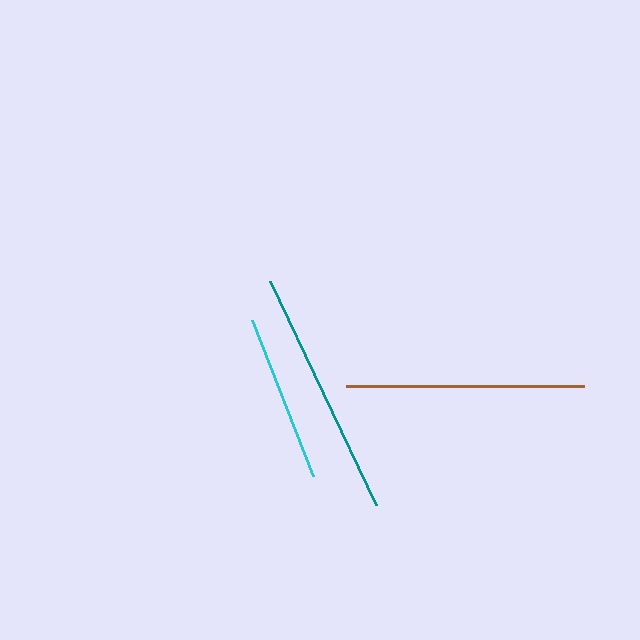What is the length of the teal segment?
The teal segment is approximately 248 pixels long.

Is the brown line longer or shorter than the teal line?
The teal line is longer than the brown line.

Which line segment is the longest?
The teal line is the longest at approximately 248 pixels.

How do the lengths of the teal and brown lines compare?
The teal and brown lines are approximately the same length.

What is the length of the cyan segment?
The cyan segment is approximately 168 pixels long.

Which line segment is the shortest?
The cyan line is the shortest at approximately 168 pixels.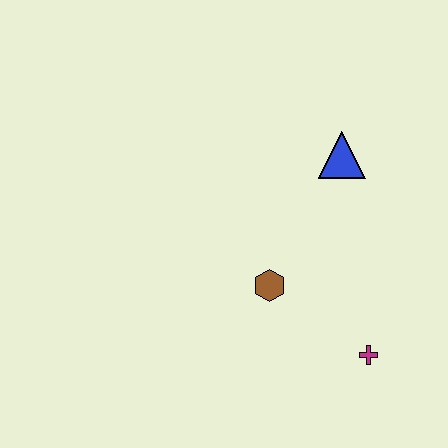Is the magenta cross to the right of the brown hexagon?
Yes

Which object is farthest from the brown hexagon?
The blue triangle is farthest from the brown hexagon.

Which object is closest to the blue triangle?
The brown hexagon is closest to the blue triangle.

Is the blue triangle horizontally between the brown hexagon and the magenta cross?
Yes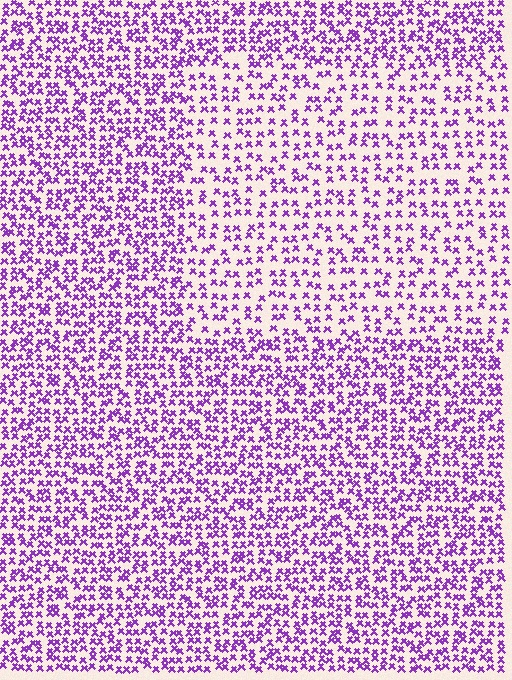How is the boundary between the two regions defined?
The boundary is defined by a change in element density (approximately 1.7x ratio). All elements are the same color, size, and shape.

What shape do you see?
I see a rectangle.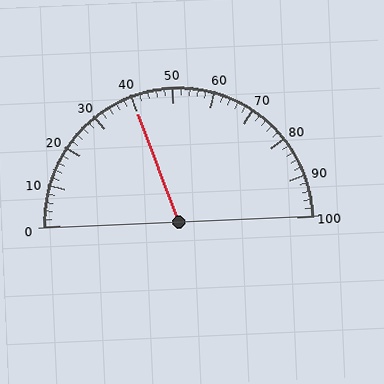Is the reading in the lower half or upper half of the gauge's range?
The reading is in the lower half of the range (0 to 100).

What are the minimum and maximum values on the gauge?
The gauge ranges from 0 to 100.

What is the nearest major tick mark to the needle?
The nearest major tick mark is 40.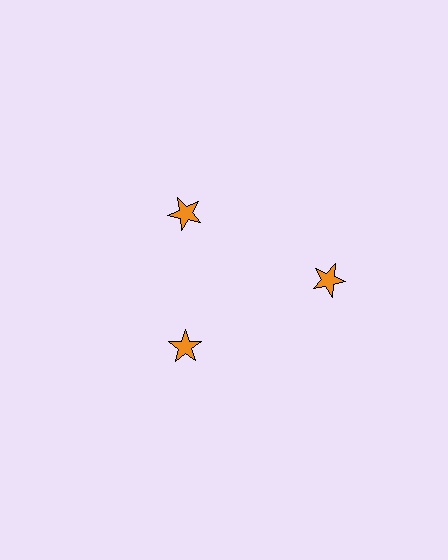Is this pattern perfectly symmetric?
No. The 3 orange stars are arranged in a ring, but one element near the 3 o'clock position is pushed outward from the center, breaking the 3-fold rotational symmetry.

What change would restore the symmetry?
The symmetry would be restored by moving it inward, back onto the ring so that all 3 stars sit at equal angles and equal distance from the center.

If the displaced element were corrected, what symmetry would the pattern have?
It would have 3-fold rotational symmetry — the pattern would map onto itself every 120 degrees.